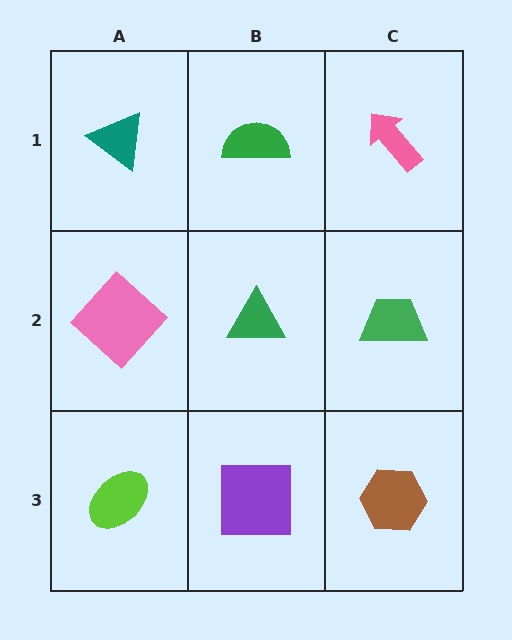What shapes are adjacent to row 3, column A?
A pink diamond (row 2, column A), a purple square (row 3, column B).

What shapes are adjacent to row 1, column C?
A green trapezoid (row 2, column C), a green semicircle (row 1, column B).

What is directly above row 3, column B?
A green triangle.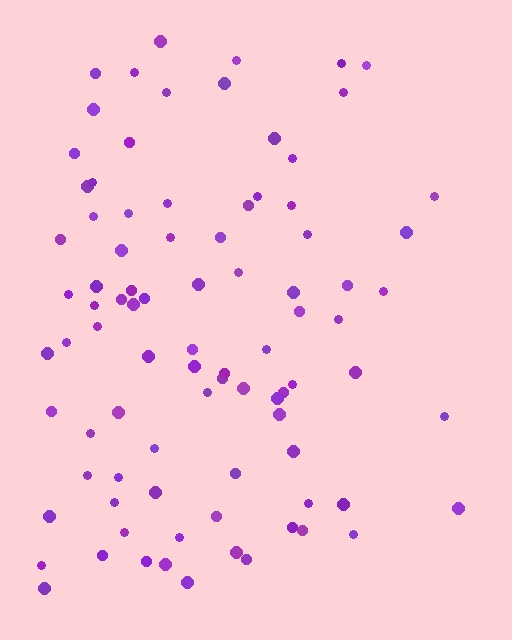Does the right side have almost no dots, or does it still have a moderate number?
Still a moderate number, just noticeably fewer than the left.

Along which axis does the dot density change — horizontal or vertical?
Horizontal.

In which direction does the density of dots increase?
From right to left, with the left side densest.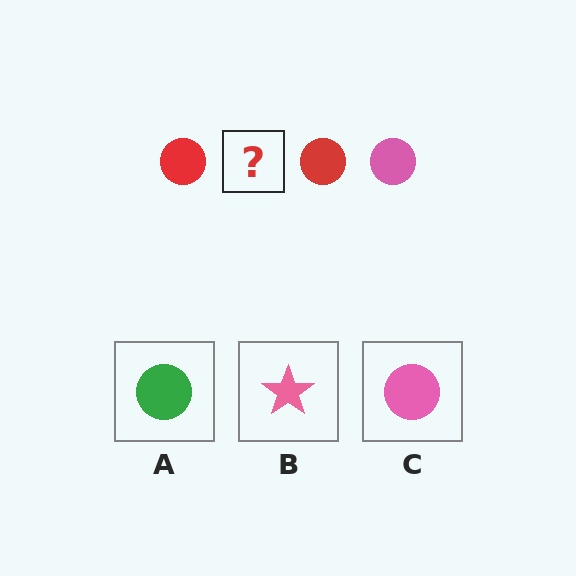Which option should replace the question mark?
Option C.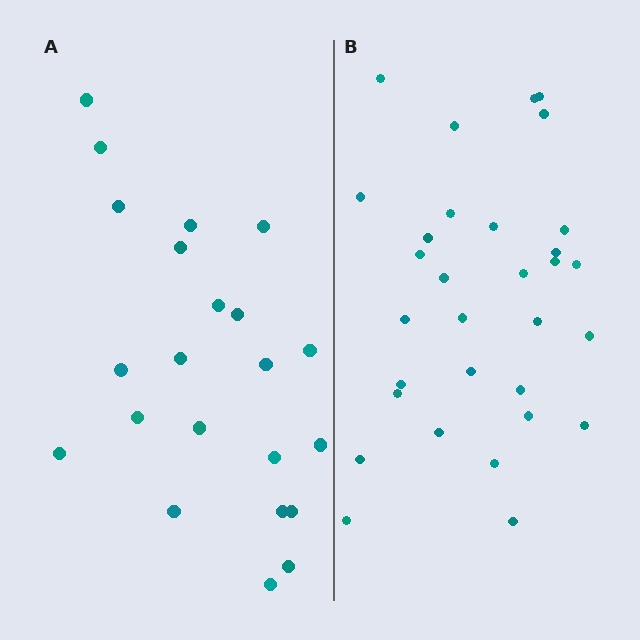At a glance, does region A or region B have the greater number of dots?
Region B (the right region) has more dots.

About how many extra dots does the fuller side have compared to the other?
Region B has roughly 8 or so more dots than region A.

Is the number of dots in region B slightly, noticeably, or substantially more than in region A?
Region B has noticeably more, but not dramatically so. The ratio is roughly 1.4 to 1.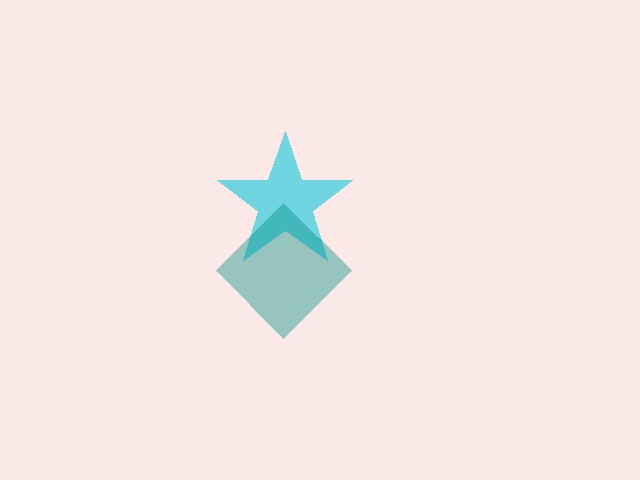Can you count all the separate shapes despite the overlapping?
Yes, there are 2 separate shapes.